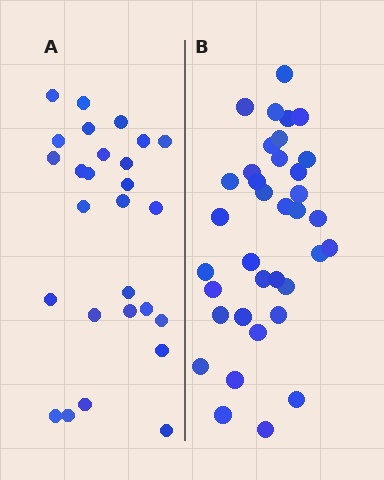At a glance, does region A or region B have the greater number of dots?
Region B (the right region) has more dots.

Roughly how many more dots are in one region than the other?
Region B has roughly 8 or so more dots than region A.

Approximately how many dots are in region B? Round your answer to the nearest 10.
About 40 dots. (The exact count is 36, which rounds to 40.)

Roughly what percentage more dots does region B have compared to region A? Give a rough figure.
About 35% more.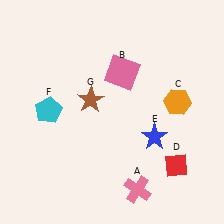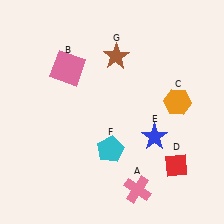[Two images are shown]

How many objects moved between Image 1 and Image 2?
3 objects moved between the two images.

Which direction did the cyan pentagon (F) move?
The cyan pentagon (F) moved right.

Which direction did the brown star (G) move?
The brown star (G) moved up.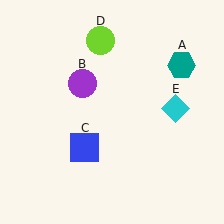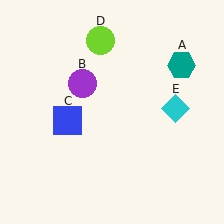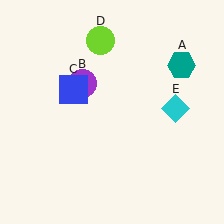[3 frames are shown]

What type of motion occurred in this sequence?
The blue square (object C) rotated clockwise around the center of the scene.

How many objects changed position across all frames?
1 object changed position: blue square (object C).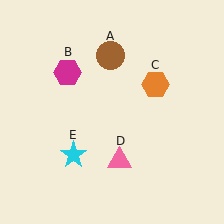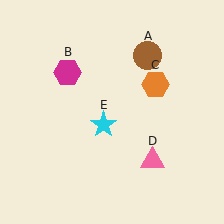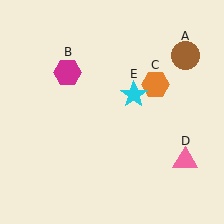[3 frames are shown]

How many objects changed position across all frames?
3 objects changed position: brown circle (object A), pink triangle (object D), cyan star (object E).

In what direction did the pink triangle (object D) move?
The pink triangle (object D) moved right.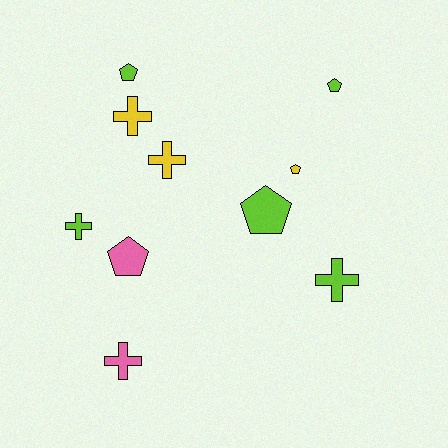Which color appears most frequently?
Lime, with 5 objects.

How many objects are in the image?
There are 10 objects.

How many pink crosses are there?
There is 1 pink cross.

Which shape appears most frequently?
Pentagon, with 5 objects.